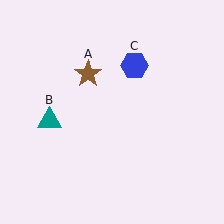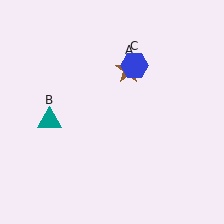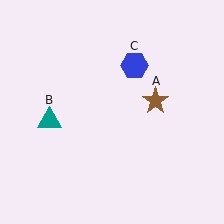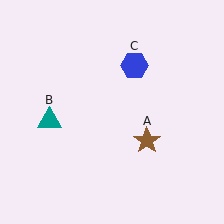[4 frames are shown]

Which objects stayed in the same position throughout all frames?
Teal triangle (object B) and blue hexagon (object C) remained stationary.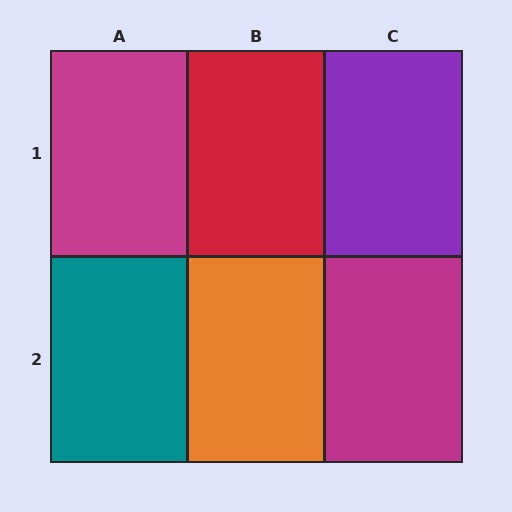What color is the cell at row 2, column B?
Orange.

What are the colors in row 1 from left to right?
Magenta, red, purple.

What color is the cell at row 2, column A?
Teal.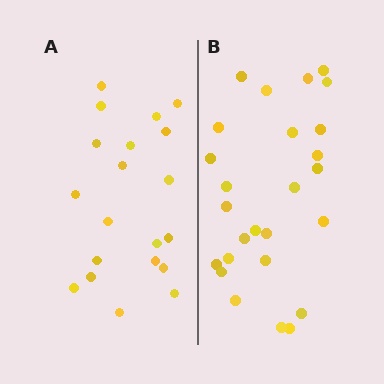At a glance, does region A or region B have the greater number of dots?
Region B (the right region) has more dots.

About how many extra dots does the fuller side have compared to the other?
Region B has about 6 more dots than region A.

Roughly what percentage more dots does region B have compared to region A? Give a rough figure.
About 30% more.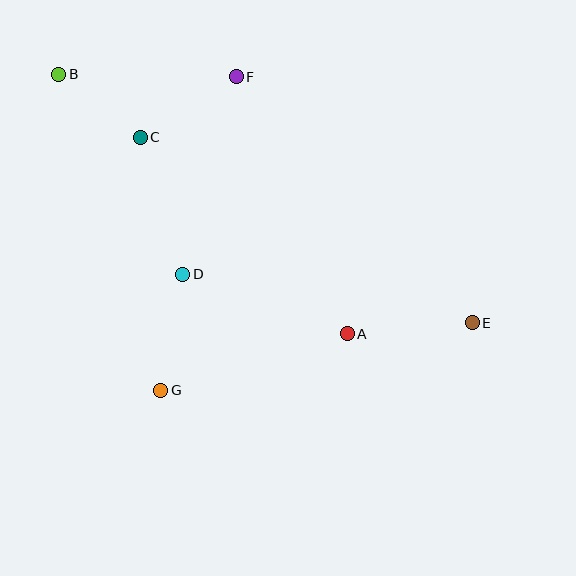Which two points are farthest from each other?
Points B and E are farthest from each other.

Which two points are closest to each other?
Points B and C are closest to each other.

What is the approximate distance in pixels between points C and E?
The distance between C and E is approximately 380 pixels.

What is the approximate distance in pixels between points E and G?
The distance between E and G is approximately 319 pixels.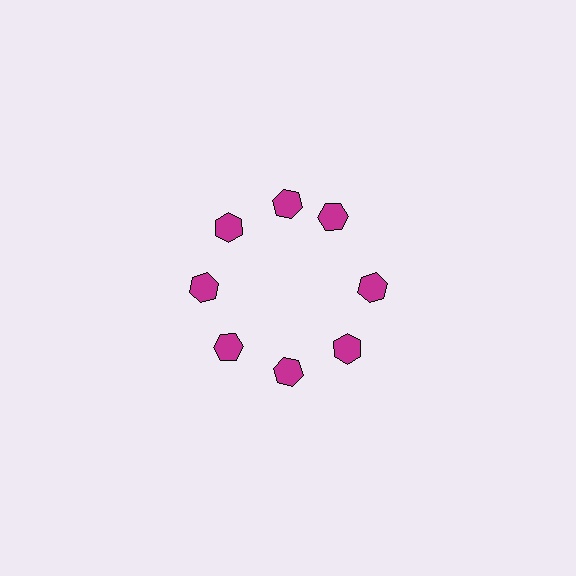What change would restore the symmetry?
The symmetry would be restored by rotating it back into even spacing with its neighbors so that all 8 hexagons sit at equal angles and equal distance from the center.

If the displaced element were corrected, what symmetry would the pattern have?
It would have 8-fold rotational symmetry — the pattern would map onto itself every 45 degrees.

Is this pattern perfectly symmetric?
No. The 8 magenta hexagons are arranged in a ring, but one element near the 2 o'clock position is rotated out of alignment along the ring, breaking the 8-fold rotational symmetry.